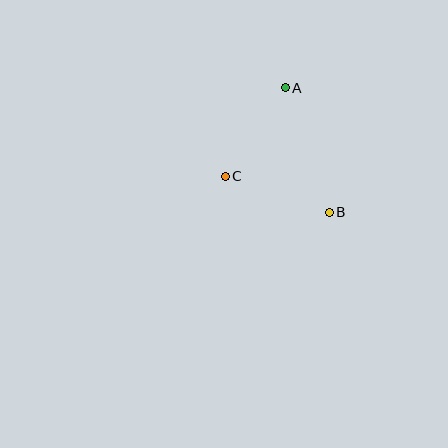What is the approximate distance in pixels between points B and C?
The distance between B and C is approximately 110 pixels.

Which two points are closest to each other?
Points A and C are closest to each other.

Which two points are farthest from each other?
Points A and B are farthest from each other.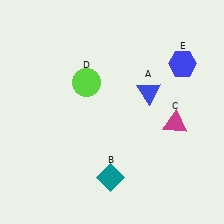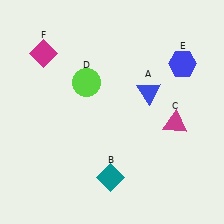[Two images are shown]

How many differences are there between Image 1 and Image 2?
There is 1 difference between the two images.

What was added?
A magenta diamond (F) was added in Image 2.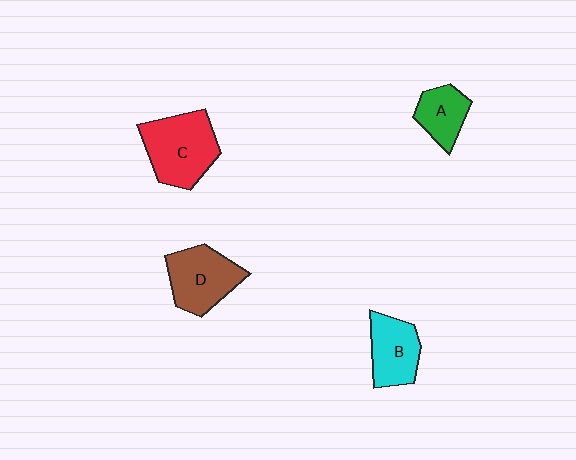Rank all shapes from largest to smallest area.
From largest to smallest: C (red), D (brown), B (cyan), A (green).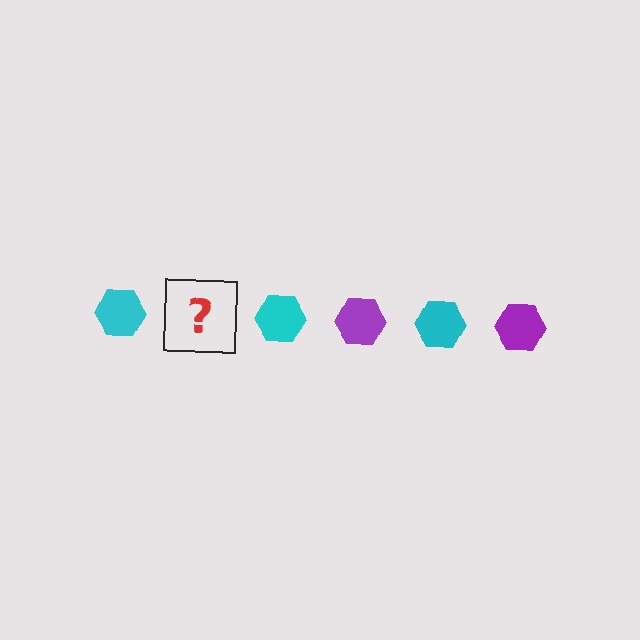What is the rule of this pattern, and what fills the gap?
The rule is that the pattern cycles through cyan, purple hexagons. The gap should be filled with a purple hexagon.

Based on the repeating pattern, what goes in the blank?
The blank should be a purple hexagon.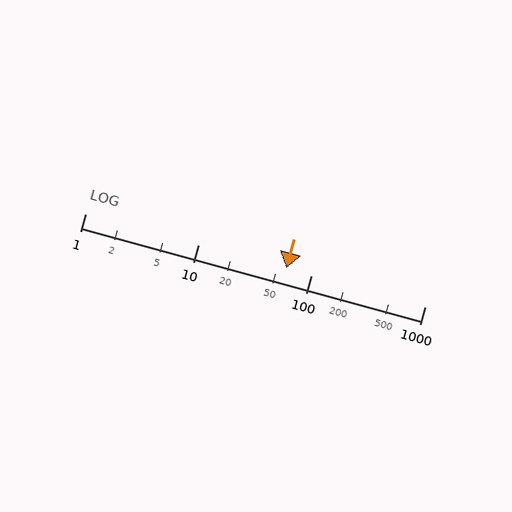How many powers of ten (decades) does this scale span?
The scale spans 3 decades, from 1 to 1000.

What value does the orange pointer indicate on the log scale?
The pointer indicates approximately 60.